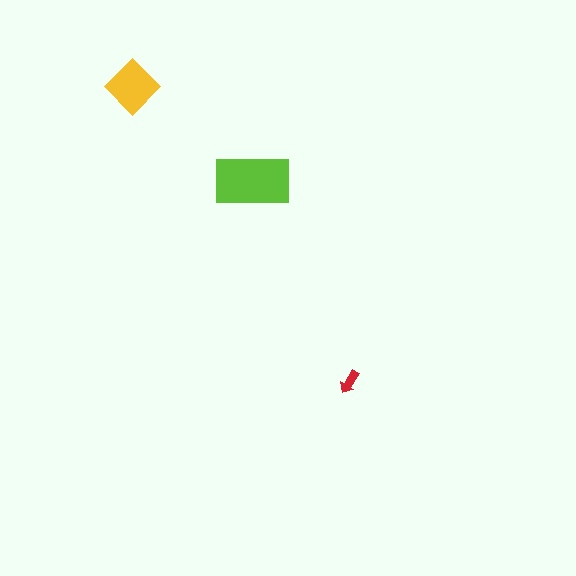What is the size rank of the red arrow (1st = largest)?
3rd.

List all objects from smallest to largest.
The red arrow, the yellow diamond, the lime rectangle.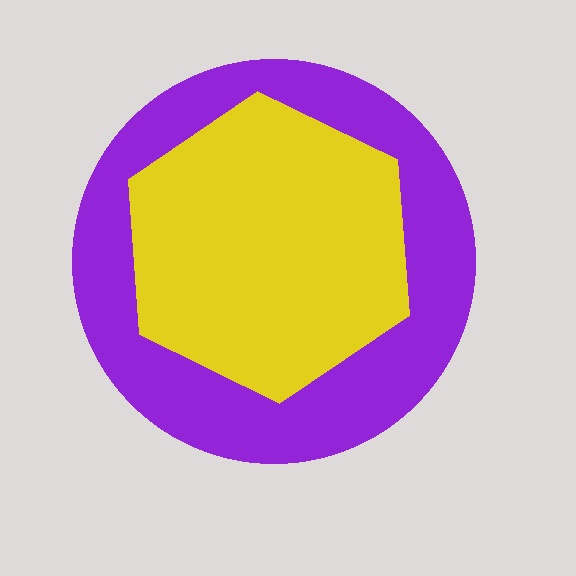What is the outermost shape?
The purple circle.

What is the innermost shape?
The yellow hexagon.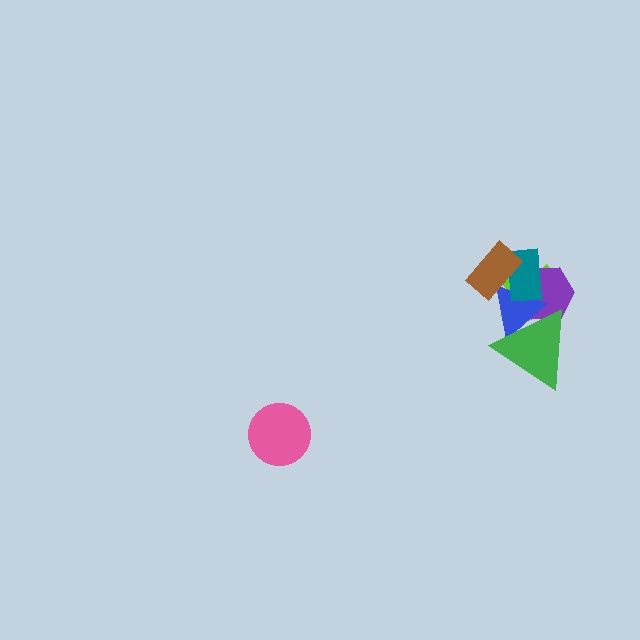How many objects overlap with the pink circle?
0 objects overlap with the pink circle.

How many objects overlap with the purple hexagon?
4 objects overlap with the purple hexagon.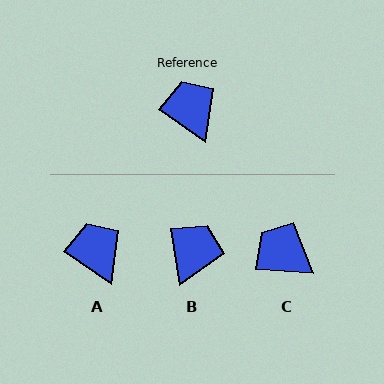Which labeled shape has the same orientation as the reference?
A.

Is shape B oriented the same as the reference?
No, it is off by about 46 degrees.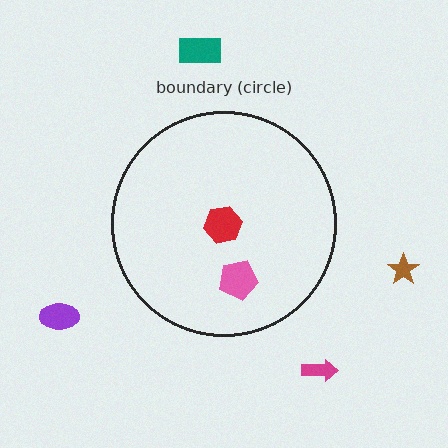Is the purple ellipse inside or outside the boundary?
Outside.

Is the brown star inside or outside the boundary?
Outside.